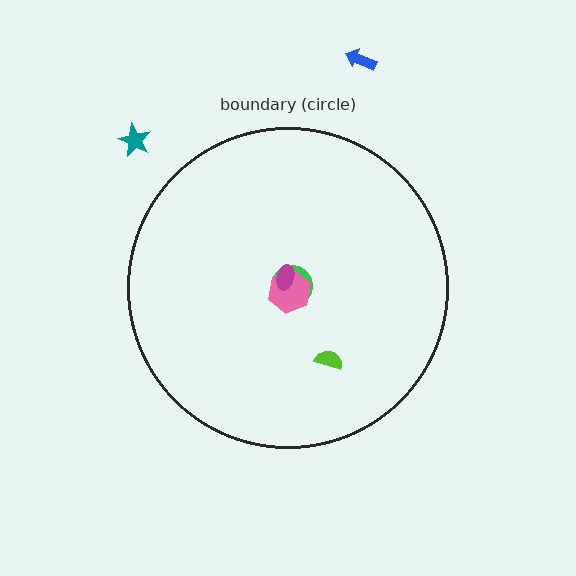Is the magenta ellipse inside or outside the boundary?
Inside.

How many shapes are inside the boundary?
4 inside, 2 outside.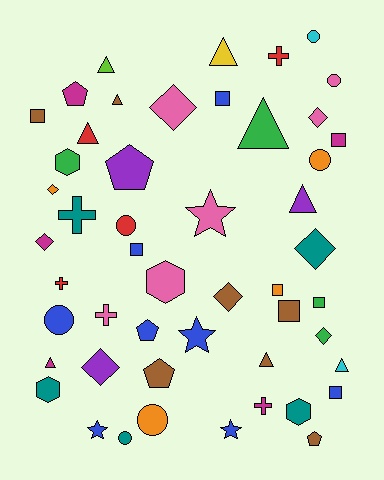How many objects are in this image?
There are 50 objects.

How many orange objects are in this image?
There are 4 orange objects.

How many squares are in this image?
There are 8 squares.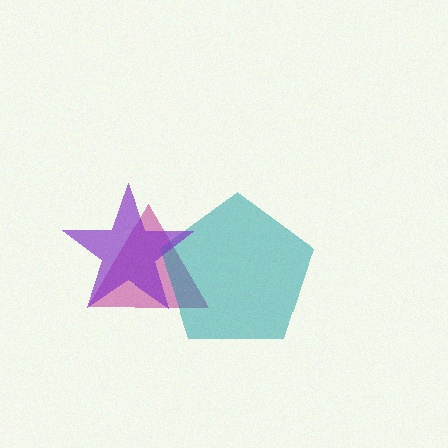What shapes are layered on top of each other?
The layered shapes are: a magenta triangle, a teal pentagon, a purple star.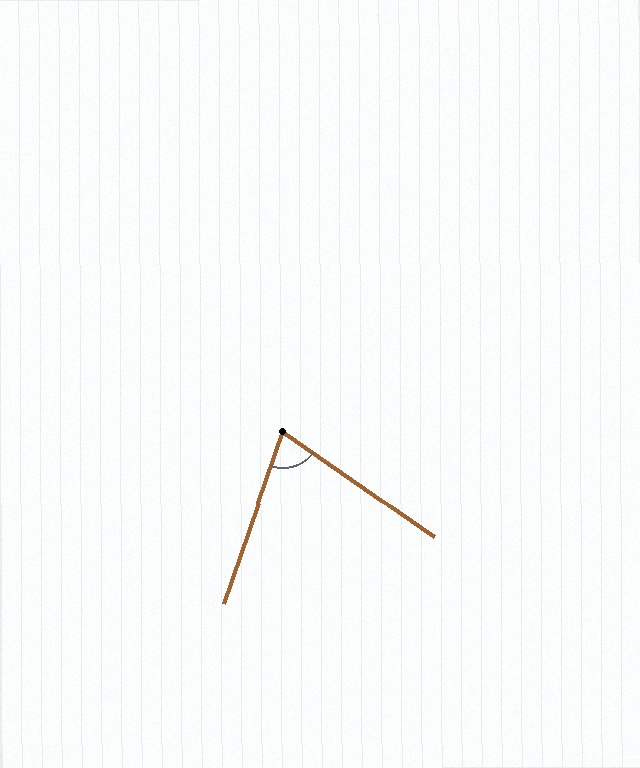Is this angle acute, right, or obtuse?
It is acute.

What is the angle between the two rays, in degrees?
Approximately 74 degrees.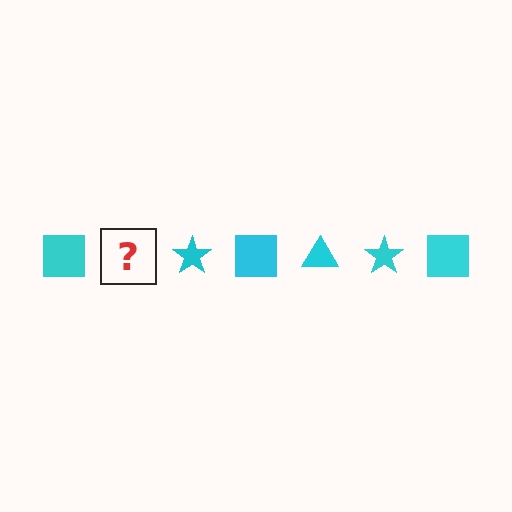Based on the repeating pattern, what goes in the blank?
The blank should be a cyan triangle.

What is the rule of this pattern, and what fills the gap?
The rule is that the pattern cycles through square, triangle, star shapes in cyan. The gap should be filled with a cyan triangle.